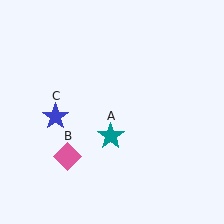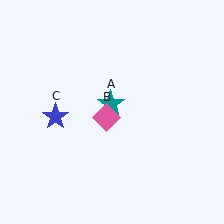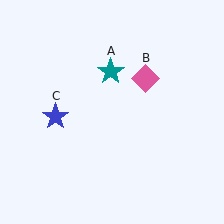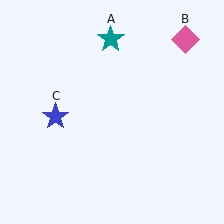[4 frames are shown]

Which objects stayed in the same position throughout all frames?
Blue star (object C) remained stationary.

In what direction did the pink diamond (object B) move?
The pink diamond (object B) moved up and to the right.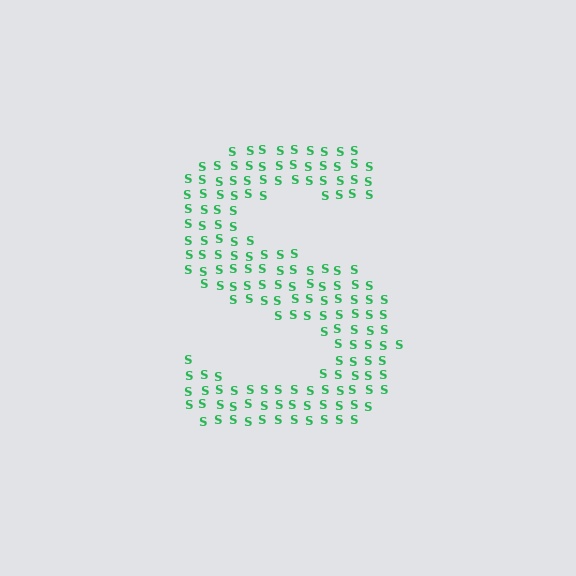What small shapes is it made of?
It is made of small letter S's.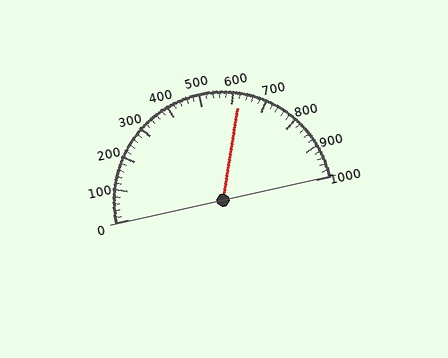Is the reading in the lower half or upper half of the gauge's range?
The reading is in the upper half of the range (0 to 1000).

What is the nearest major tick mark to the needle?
The nearest major tick mark is 600.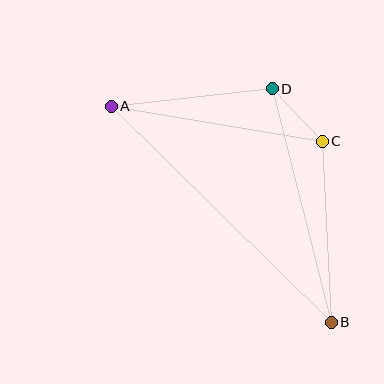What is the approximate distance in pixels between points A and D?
The distance between A and D is approximately 162 pixels.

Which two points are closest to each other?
Points C and D are closest to each other.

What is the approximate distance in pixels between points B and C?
The distance between B and C is approximately 181 pixels.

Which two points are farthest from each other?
Points A and B are farthest from each other.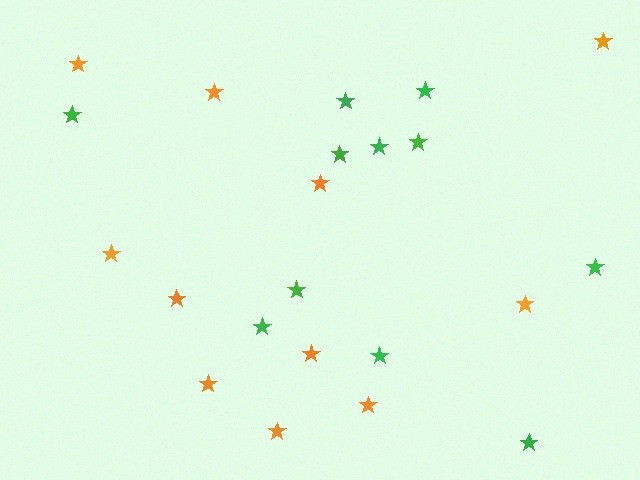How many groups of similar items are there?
There are 2 groups: one group of orange stars (11) and one group of green stars (11).